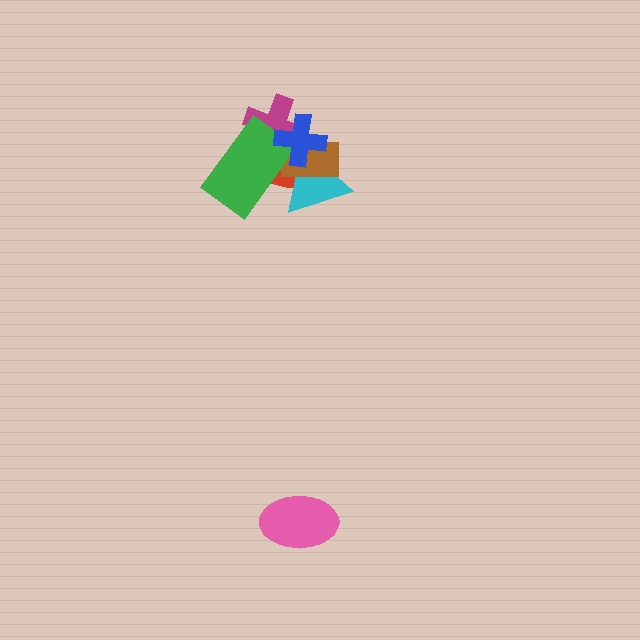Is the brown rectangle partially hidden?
Yes, it is partially covered by another shape.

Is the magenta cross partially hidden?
Yes, it is partially covered by another shape.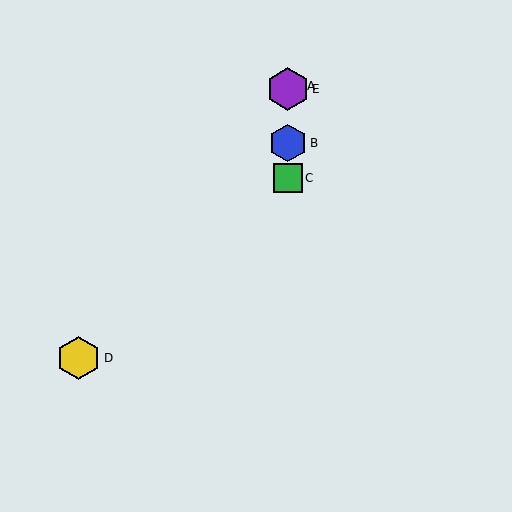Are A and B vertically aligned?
Yes, both are at x≈288.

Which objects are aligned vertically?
Objects A, B, C, E are aligned vertically.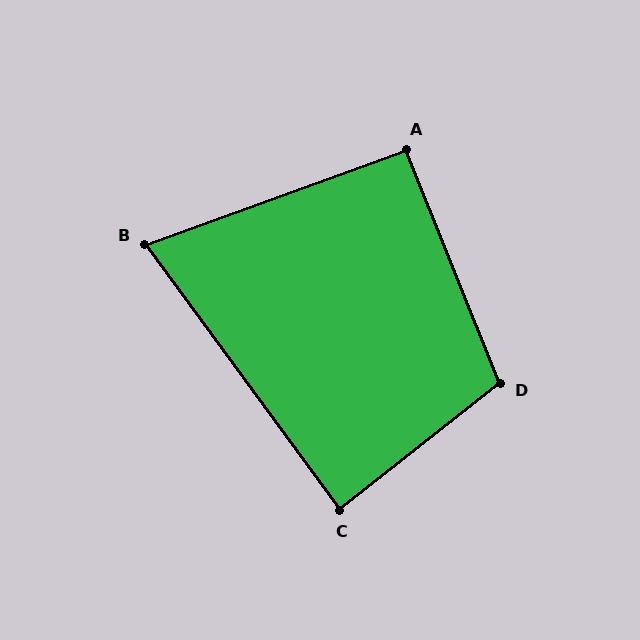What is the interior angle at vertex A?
Approximately 92 degrees (approximately right).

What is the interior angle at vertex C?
Approximately 88 degrees (approximately right).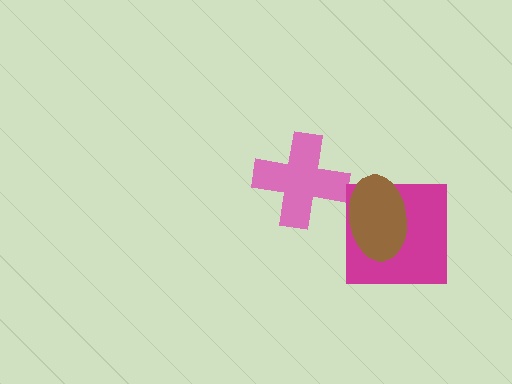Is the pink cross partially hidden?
No, no other shape covers it.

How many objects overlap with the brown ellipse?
1 object overlaps with the brown ellipse.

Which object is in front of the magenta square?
The brown ellipse is in front of the magenta square.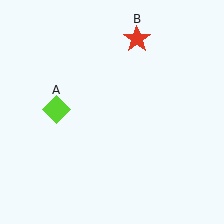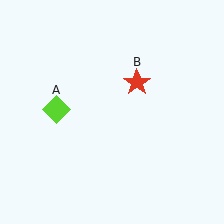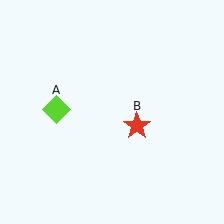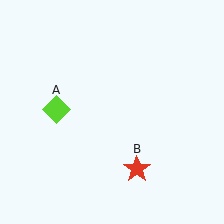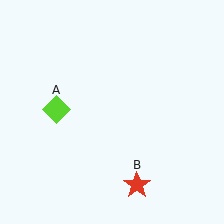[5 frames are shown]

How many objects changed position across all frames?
1 object changed position: red star (object B).